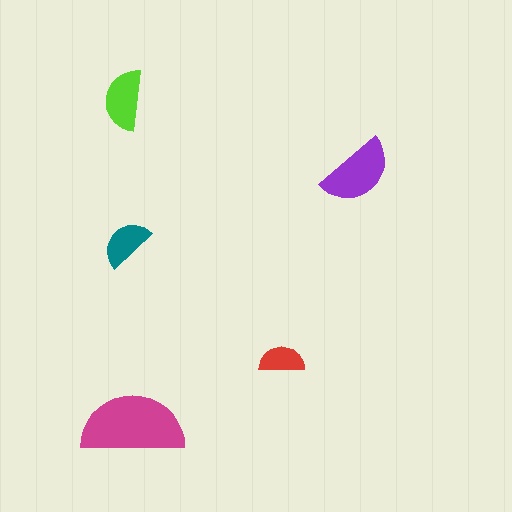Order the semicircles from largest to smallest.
the magenta one, the purple one, the lime one, the teal one, the red one.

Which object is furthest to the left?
The lime semicircle is leftmost.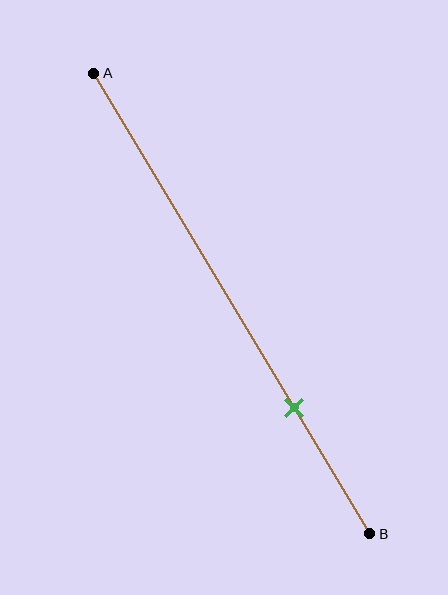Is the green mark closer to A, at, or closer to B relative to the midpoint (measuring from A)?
The green mark is closer to point B than the midpoint of segment AB.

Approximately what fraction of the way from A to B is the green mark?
The green mark is approximately 75% of the way from A to B.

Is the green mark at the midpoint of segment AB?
No, the mark is at about 75% from A, not at the 50% midpoint.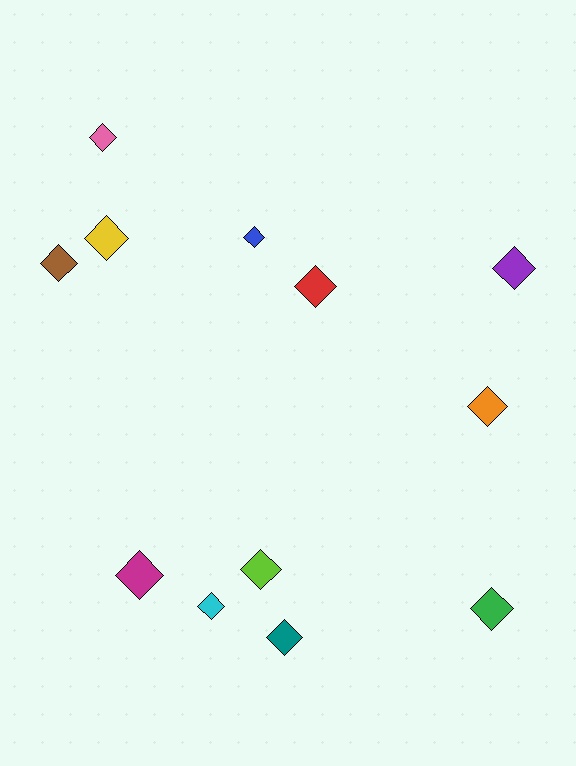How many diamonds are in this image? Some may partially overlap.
There are 12 diamonds.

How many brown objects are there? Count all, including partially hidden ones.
There is 1 brown object.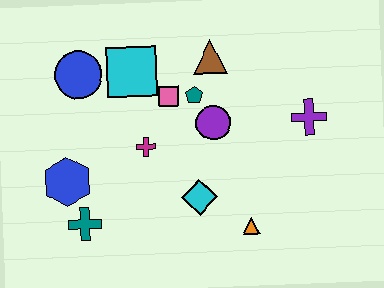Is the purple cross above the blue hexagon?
Yes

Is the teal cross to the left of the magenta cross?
Yes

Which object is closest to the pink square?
The teal pentagon is closest to the pink square.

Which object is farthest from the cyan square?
The orange triangle is farthest from the cyan square.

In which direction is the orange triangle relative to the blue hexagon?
The orange triangle is to the right of the blue hexagon.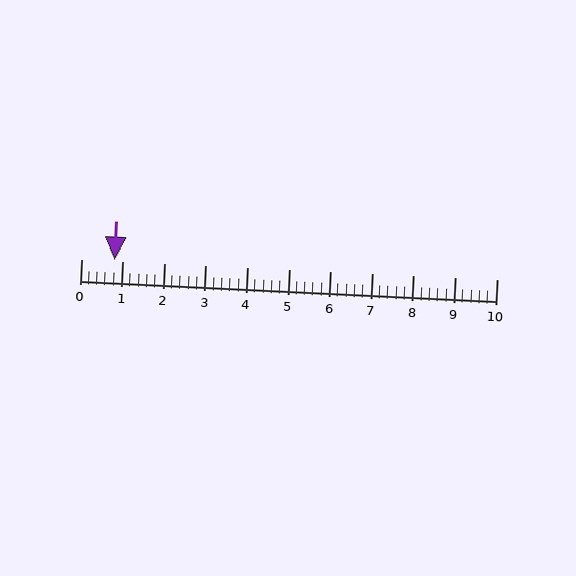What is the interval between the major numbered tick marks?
The major tick marks are spaced 1 units apart.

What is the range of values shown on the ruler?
The ruler shows values from 0 to 10.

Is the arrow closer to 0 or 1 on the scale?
The arrow is closer to 1.